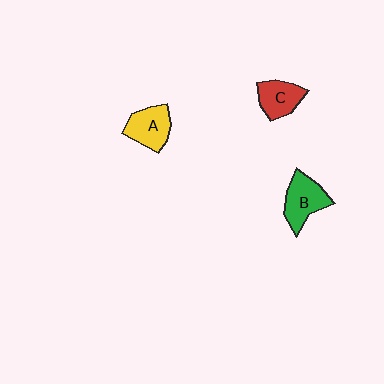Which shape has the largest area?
Shape B (green).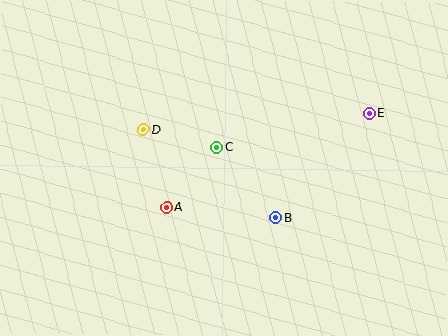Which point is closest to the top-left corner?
Point D is closest to the top-left corner.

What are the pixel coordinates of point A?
Point A is at (167, 207).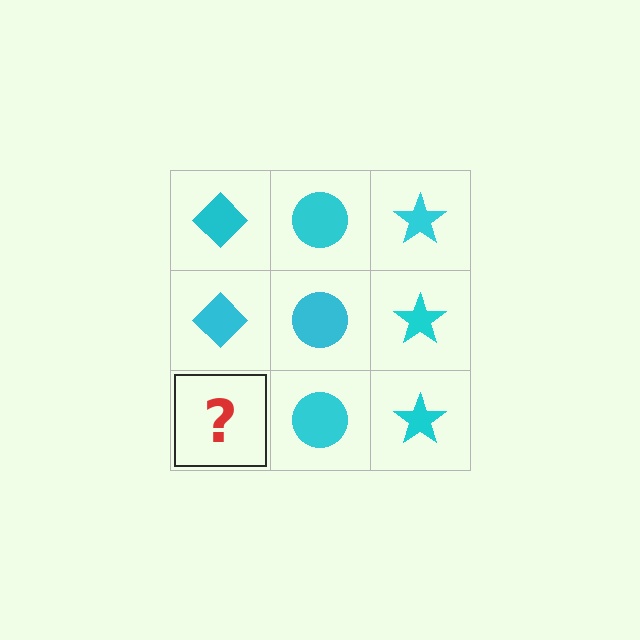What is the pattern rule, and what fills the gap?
The rule is that each column has a consistent shape. The gap should be filled with a cyan diamond.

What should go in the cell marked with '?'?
The missing cell should contain a cyan diamond.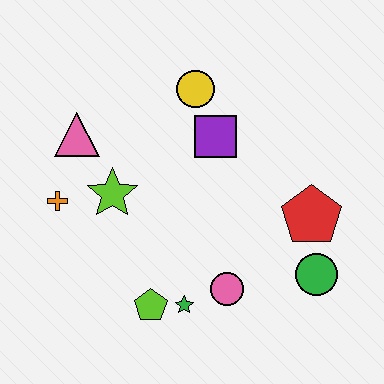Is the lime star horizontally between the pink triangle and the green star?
Yes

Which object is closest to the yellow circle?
The purple square is closest to the yellow circle.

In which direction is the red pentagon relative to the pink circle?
The red pentagon is to the right of the pink circle.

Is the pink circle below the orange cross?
Yes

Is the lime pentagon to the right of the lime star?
Yes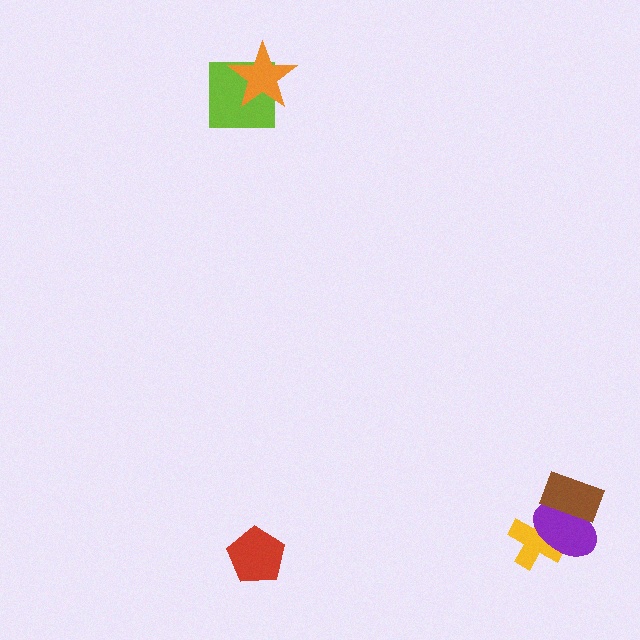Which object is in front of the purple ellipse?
The brown rectangle is in front of the purple ellipse.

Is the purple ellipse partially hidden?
Yes, it is partially covered by another shape.